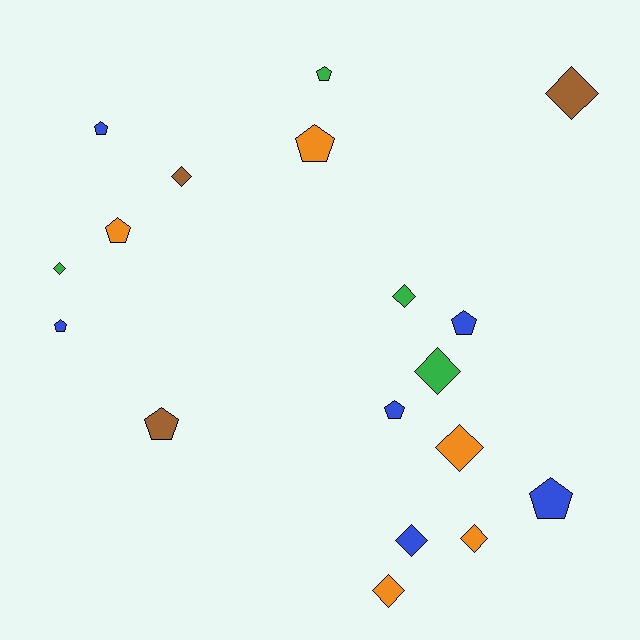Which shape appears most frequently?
Pentagon, with 9 objects.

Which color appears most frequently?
Blue, with 6 objects.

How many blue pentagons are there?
There are 5 blue pentagons.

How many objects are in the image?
There are 18 objects.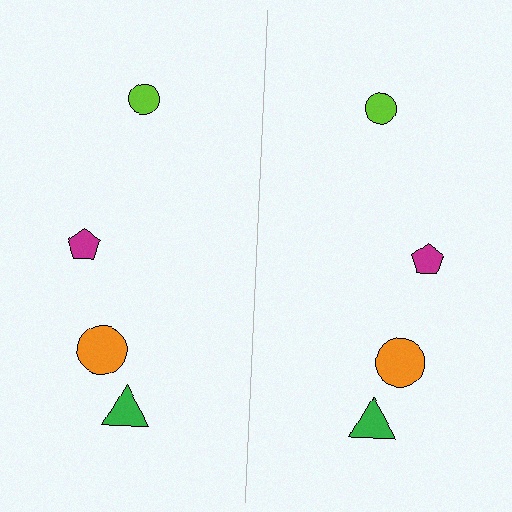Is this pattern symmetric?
Yes, this pattern has bilateral (reflection) symmetry.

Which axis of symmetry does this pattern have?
The pattern has a vertical axis of symmetry running through the center of the image.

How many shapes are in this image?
There are 8 shapes in this image.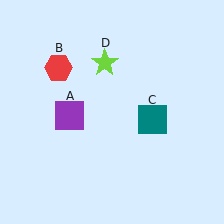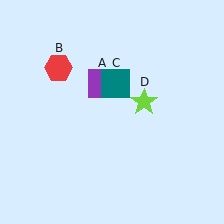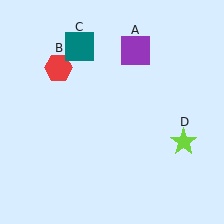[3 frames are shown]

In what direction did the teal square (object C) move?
The teal square (object C) moved up and to the left.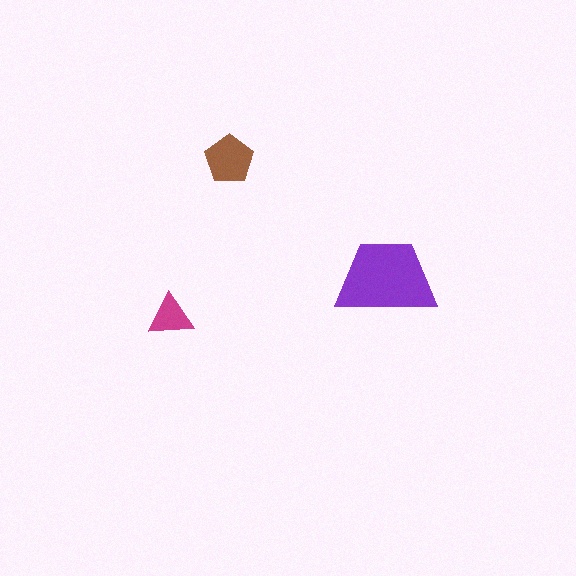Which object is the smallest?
The magenta triangle.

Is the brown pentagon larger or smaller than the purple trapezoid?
Smaller.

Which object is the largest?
The purple trapezoid.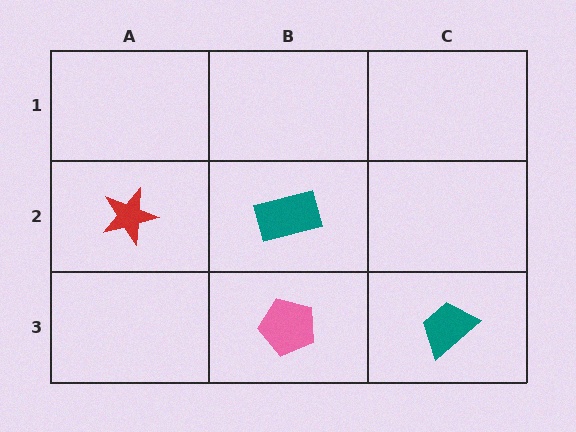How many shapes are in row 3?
2 shapes.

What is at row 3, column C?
A teal trapezoid.